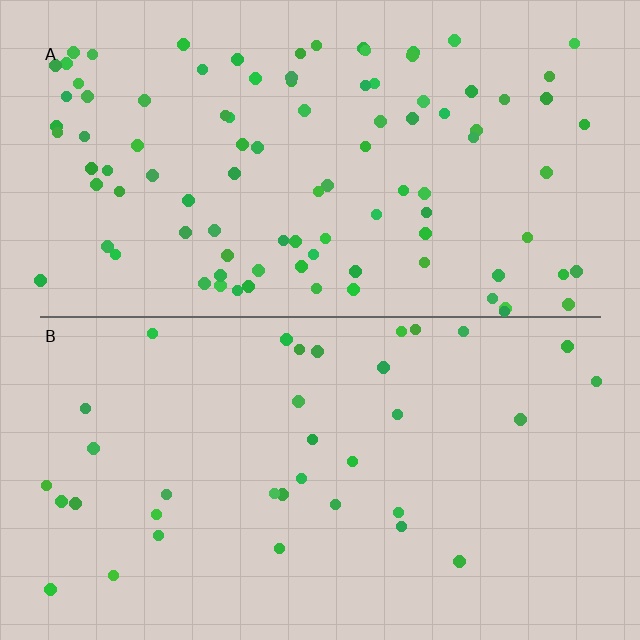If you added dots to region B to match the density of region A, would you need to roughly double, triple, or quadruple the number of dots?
Approximately triple.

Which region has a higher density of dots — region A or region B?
A (the top).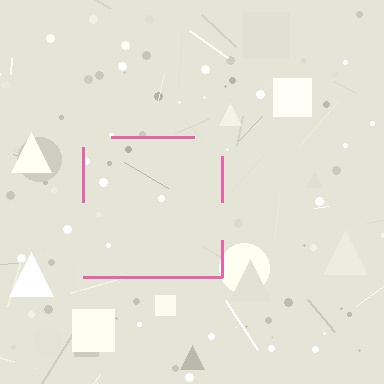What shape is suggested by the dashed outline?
The dashed outline suggests a square.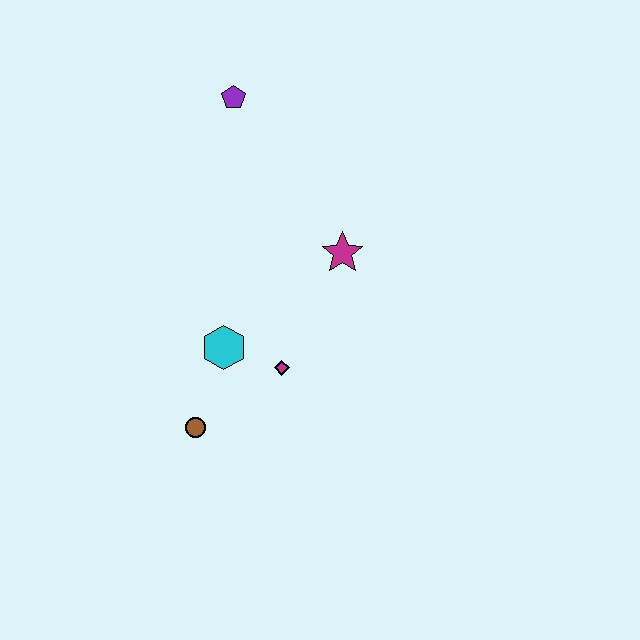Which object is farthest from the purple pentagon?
The brown circle is farthest from the purple pentagon.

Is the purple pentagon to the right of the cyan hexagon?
Yes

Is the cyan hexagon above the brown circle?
Yes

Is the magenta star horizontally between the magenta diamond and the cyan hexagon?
No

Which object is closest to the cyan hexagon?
The magenta diamond is closest to the cyan hexagon.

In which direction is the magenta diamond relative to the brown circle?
The magenta diamond is to the right of the brown circle.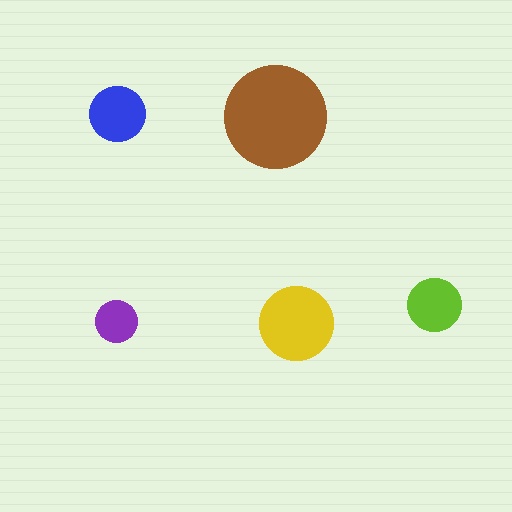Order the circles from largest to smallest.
the brown one, the yellow one, the blue one, the lime one, the purple one.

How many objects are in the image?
There are 5 objects in the image.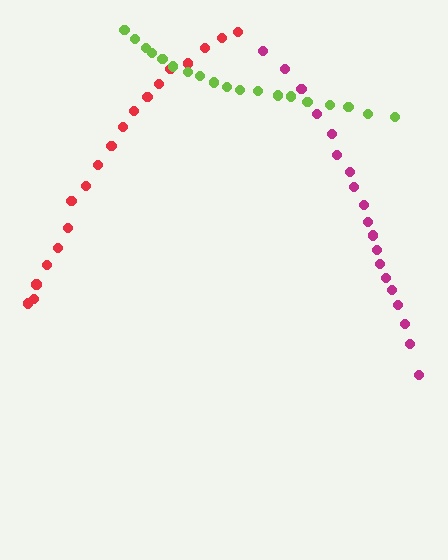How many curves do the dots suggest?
There are 3 distinct paths.